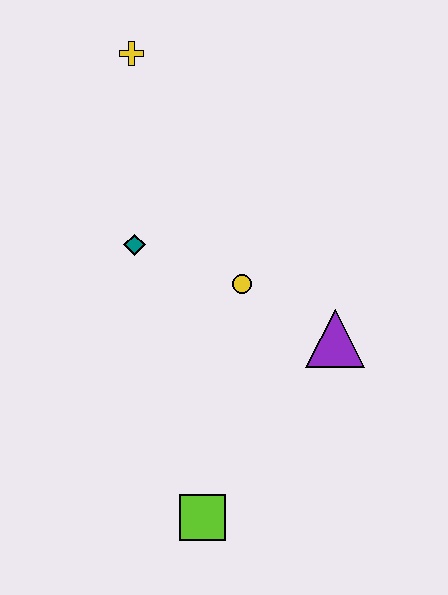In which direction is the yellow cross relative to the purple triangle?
The yellow cross is above the purple triangle.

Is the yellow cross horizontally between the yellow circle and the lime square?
No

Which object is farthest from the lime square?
The yellow cross is farthest from the lime square.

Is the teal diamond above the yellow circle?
Yes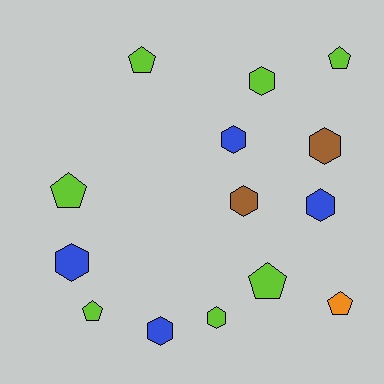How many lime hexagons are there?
There are 2 lime hexagons.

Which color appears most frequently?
Lime, with 7 objects.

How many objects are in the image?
There are 14 objects.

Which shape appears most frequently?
Hexagon, with 8 objects.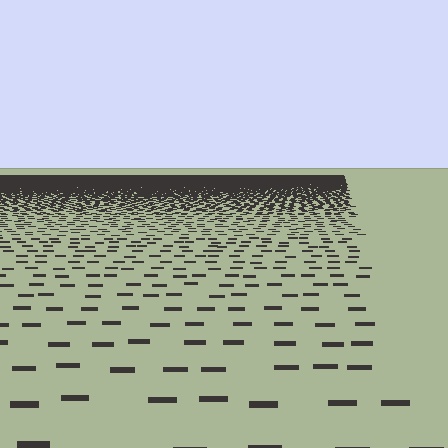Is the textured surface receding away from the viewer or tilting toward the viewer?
The surface is receding away from the viewer. Texture elements get smaller and denser toward the top.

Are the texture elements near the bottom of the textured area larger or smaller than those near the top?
Larger. Near the bottom, elements are closer to the viewer and appear at a bigger on-screen size.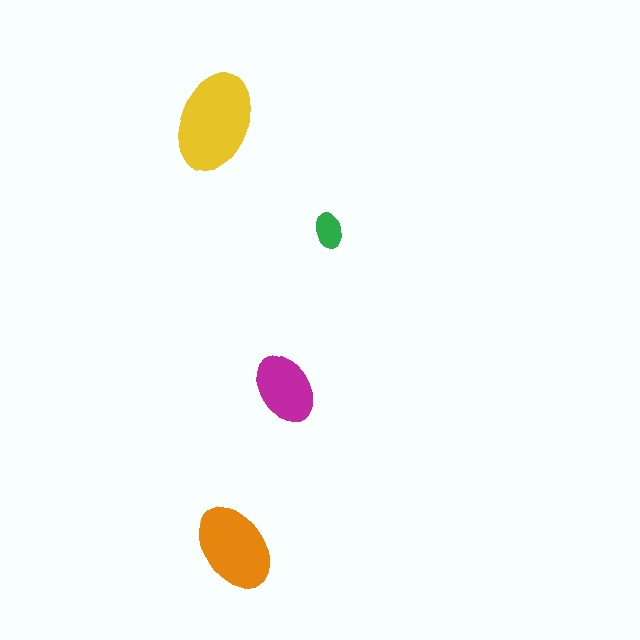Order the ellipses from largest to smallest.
the yellow one, the orange one, the magenta one, the green one.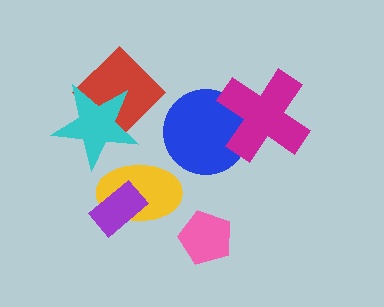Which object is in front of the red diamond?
The cyan star is in front of the red diamond.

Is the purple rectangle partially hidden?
No, no other shape covers it.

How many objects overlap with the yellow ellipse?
2 objects overlap with the yellow ellipse.